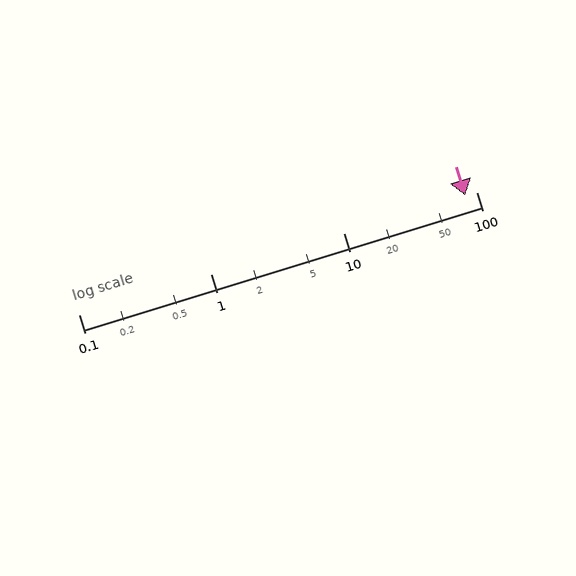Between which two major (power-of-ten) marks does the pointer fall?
The pointer is between 10 and 100.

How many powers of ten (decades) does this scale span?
The scale spans 3 decades, from 0.1 to 100.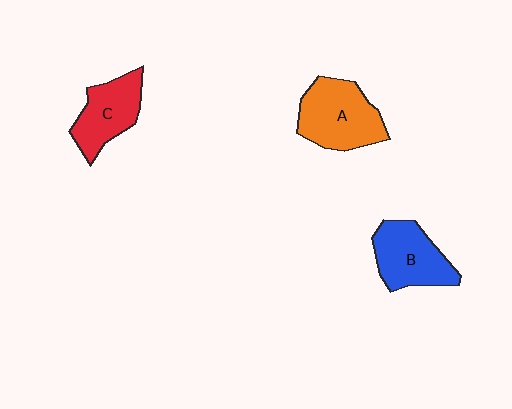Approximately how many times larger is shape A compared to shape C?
Approximately 1.3 times.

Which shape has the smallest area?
Shape C (red).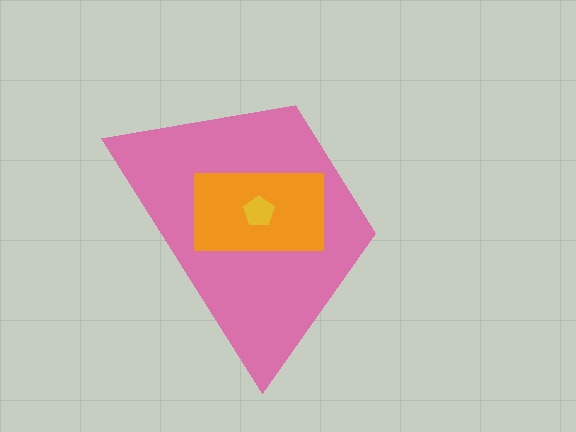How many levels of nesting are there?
3.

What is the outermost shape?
The pink trapezoid.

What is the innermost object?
The yellow pentagon.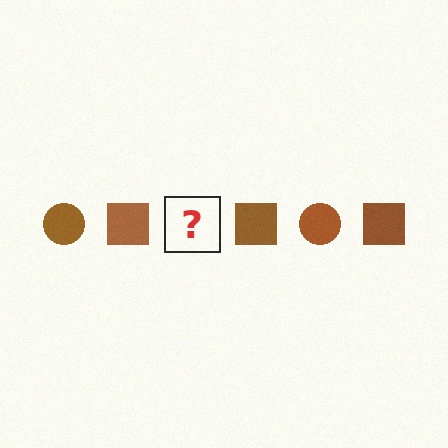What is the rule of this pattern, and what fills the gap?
The rule is that the pattern cycles through circle, square shapes in brown. The gap should be filled with a brown circle.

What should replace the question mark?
The question mark should be replaced with a brown circle.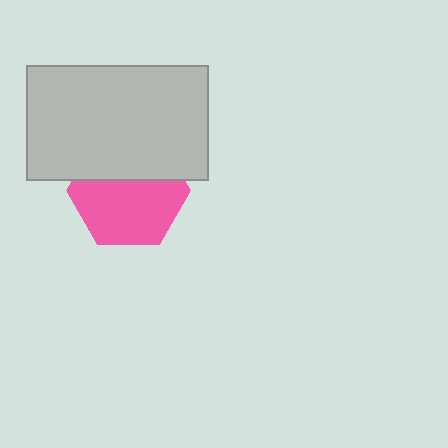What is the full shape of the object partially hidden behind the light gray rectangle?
The partially hidden object is a pink hexagon.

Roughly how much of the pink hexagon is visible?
About half of it is visible (roughly 61%).